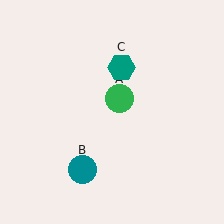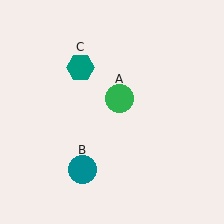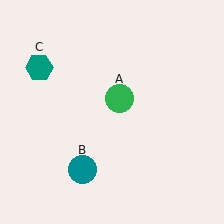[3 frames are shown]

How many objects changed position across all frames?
1 object changed position: teal hexagon (object C).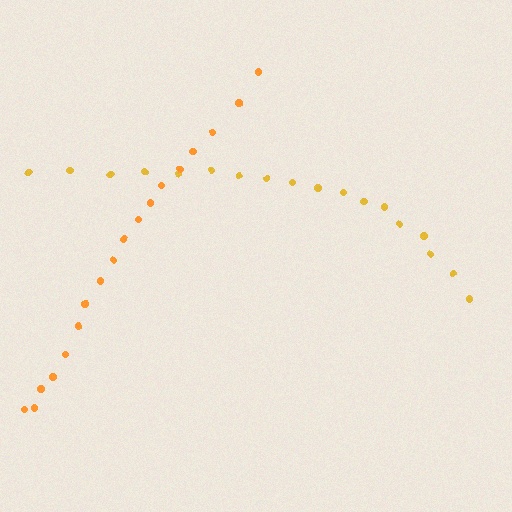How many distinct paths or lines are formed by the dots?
There are 2 distinct paths.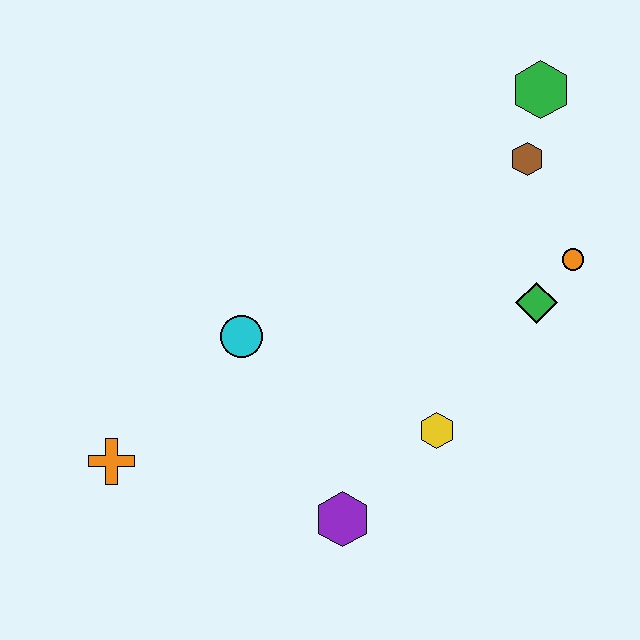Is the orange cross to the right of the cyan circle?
No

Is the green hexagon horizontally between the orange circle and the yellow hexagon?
Yes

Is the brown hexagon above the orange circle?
Yes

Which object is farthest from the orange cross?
The green hexagon is farthest from the orange cross.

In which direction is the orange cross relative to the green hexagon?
The orange cross is to the left of the green hexagon.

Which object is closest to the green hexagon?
The brown hexagon is closest to the green hexagon.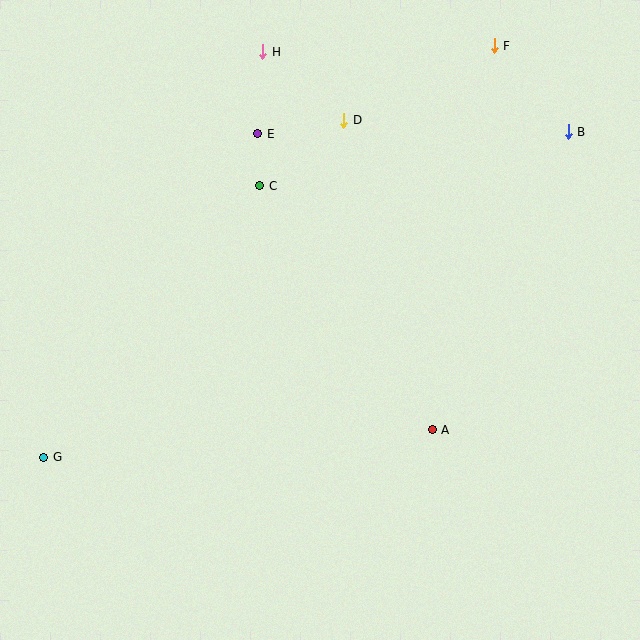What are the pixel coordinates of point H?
Point H is at (263, 52).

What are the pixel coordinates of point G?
Point G is at (44, 457).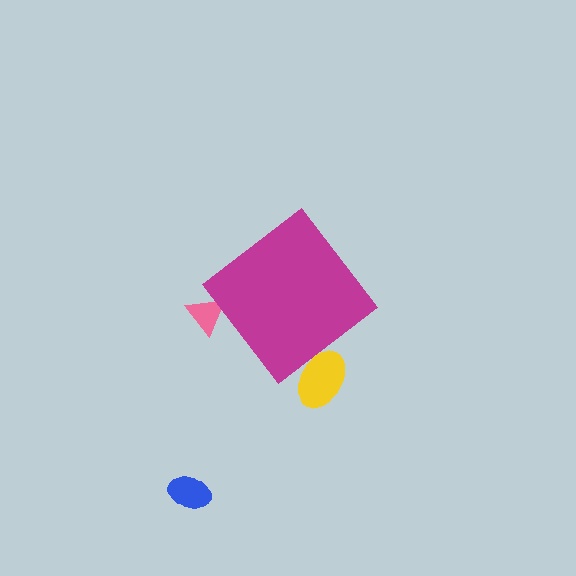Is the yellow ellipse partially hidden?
Yes, the yellow ellipse is partially hidden behind the magenta diamond.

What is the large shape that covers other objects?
A magenta diamond.